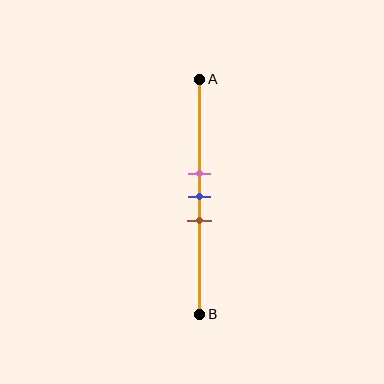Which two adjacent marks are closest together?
The pink and blue marks are the closest adjacent pair.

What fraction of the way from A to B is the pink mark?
The pink mark is approximately 40% (0.4) of the way from A to B.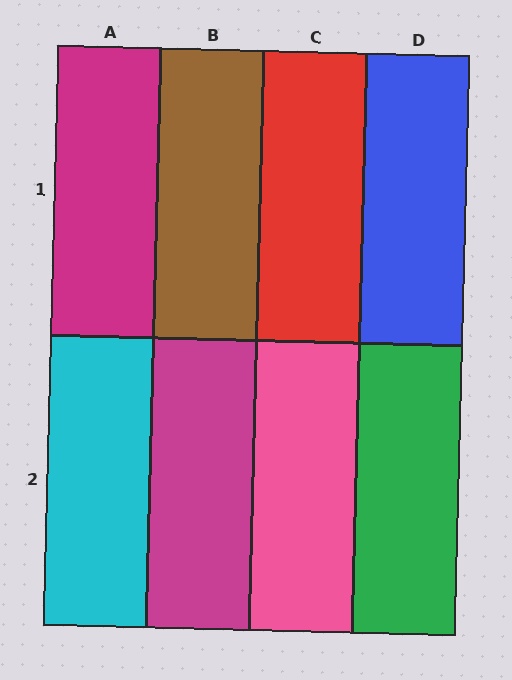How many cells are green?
1 cell is green.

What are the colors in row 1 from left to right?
Magenta, brown, red, blue.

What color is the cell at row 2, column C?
Pink.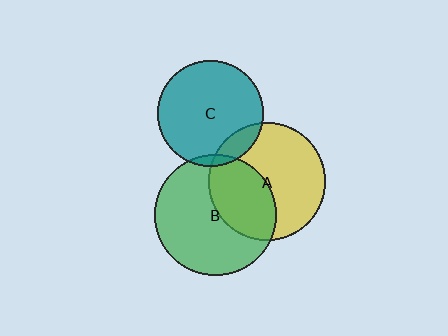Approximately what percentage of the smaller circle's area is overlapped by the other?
Approximately 40%.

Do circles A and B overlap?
Yes.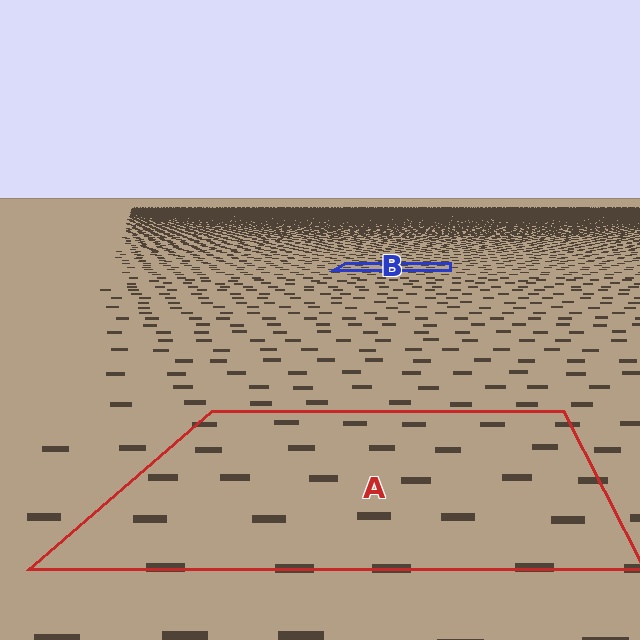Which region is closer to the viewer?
Region A is closer. The texture elements there are larger and more spread out.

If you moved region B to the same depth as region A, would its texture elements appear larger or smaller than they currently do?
They would appear larger. At a closer depth, the same texture elements are projected at a bigger on-screen size.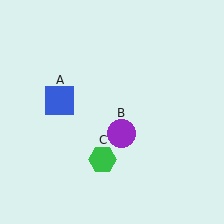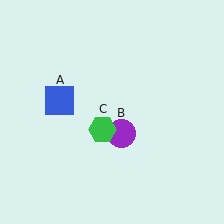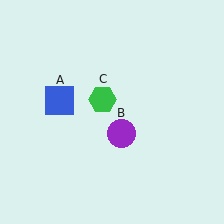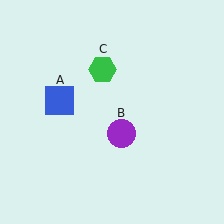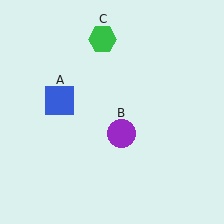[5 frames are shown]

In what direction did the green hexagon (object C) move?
The green hexagon (object C) moved up.